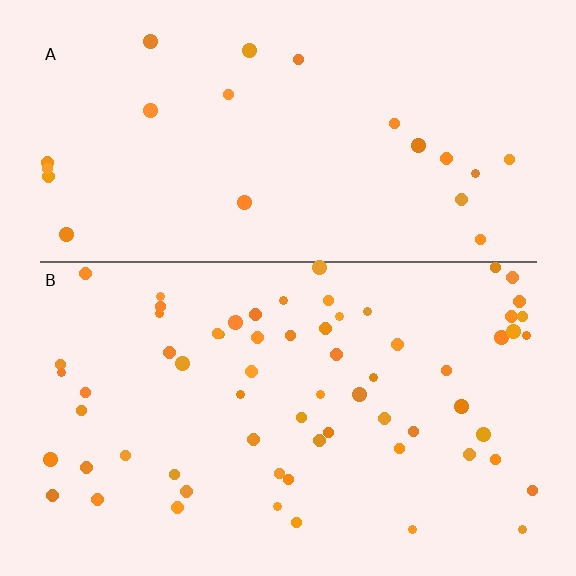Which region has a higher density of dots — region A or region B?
B (the bottom).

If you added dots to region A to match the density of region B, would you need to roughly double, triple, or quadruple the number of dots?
Approximately triple.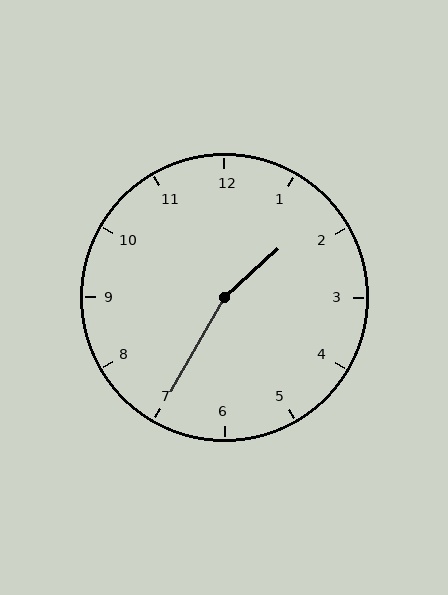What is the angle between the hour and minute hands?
Approximately 162 degrees.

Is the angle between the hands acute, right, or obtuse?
It is obtuse.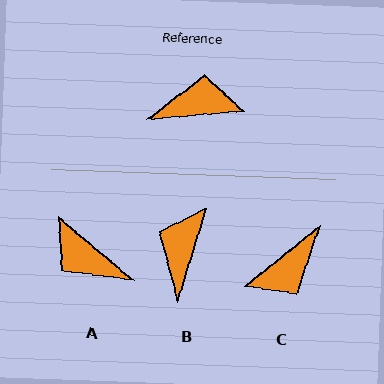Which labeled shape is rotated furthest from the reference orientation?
C, about 146 degrees away.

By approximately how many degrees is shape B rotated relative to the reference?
Approximately 68 degrees counter-clockwise.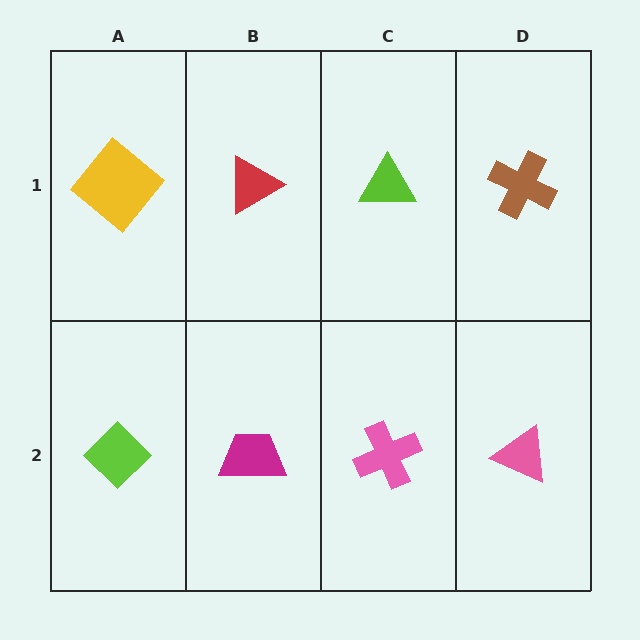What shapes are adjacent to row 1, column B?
A magenta trapezoid (row 2, column B), a yellow diamond (row 1, column A), a lime triangle (row 1, column C).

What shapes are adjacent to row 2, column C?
A lime triangle (row 1, column C), a magenta trapezoid (row 2, column B), a pink triangle (row 2, column D).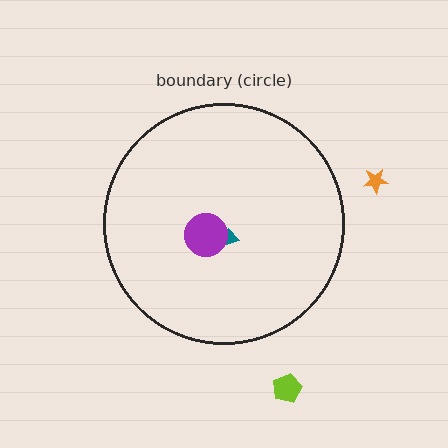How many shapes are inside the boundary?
2 inside, 2 outside.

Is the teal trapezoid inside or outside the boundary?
Inside.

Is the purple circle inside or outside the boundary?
Inside.